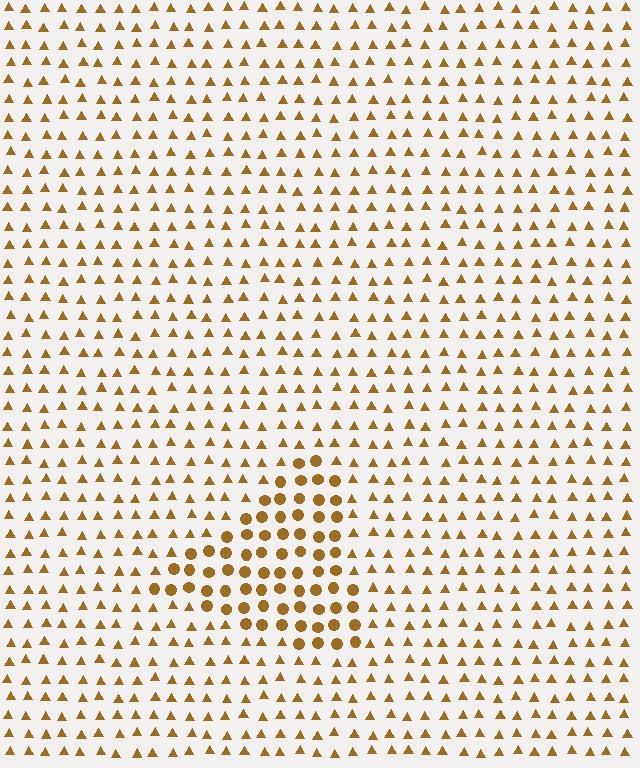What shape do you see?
I see a triangle.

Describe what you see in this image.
The image is filled with small brown elements arranged in a uniform grid. A triangle-shaped region contains circles, while the surrounding area contains triangles. The boundary is defined purely by the change in element shape.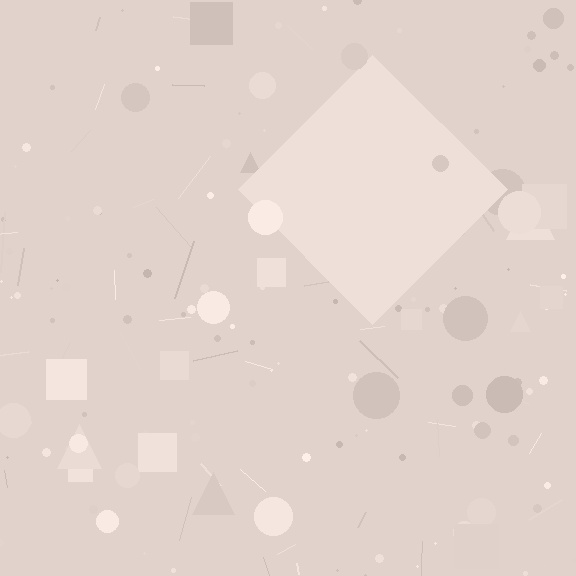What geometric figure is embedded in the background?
A diamond is embedded in the background.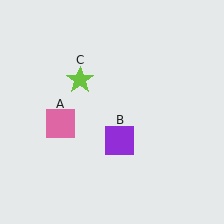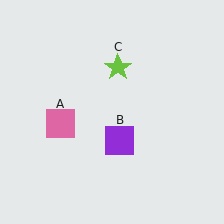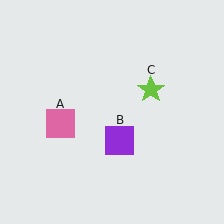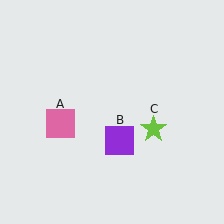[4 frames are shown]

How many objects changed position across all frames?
1 object changed position: lime star (object C).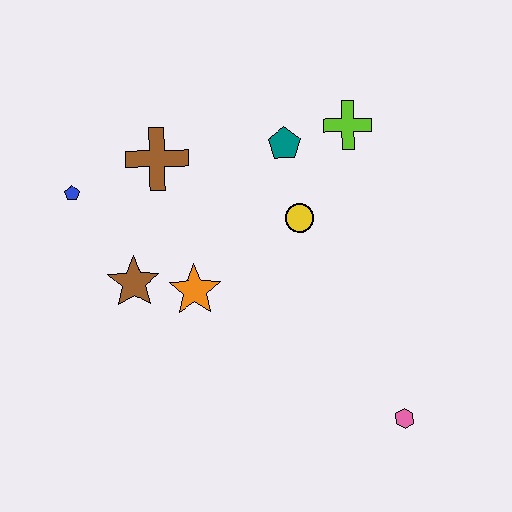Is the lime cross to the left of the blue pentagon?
No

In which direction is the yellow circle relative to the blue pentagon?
The yellow circle is to the right of the blue pentagon.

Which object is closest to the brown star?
The orange star is closest to the brown star.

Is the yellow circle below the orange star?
No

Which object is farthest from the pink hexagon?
The blue pentagon is farthest from the pink hexagon.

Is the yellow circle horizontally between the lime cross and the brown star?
Yes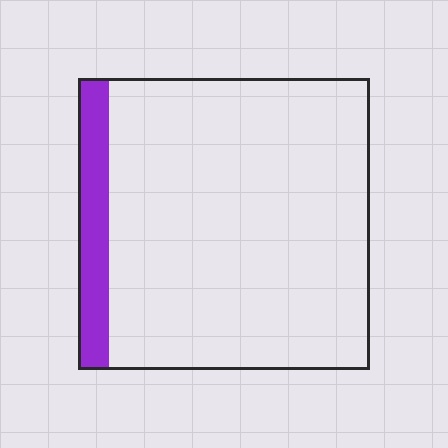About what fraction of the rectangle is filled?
About one tenth (1/10).